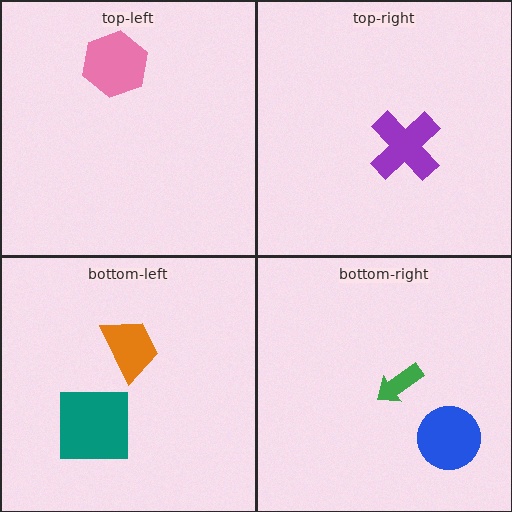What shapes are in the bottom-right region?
The blue circle, the green arrow.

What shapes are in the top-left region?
The pink hexagon.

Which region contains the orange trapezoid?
The bottom-left region.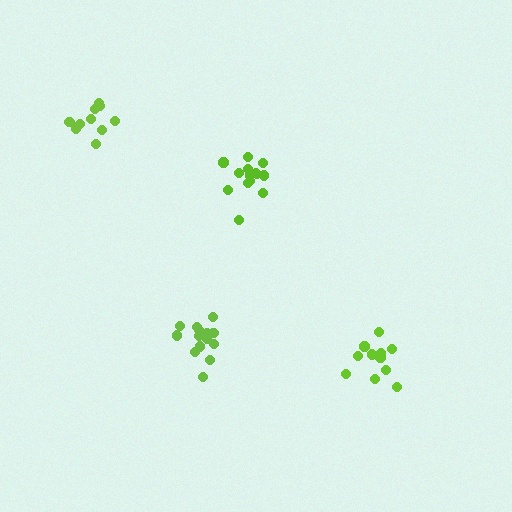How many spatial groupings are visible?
There are 4 spatial groupings.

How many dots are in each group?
Group 1: 15 dots, Group 2: 14 dots, Group 3: 12 dots, Group 4: 10 dots (51 total).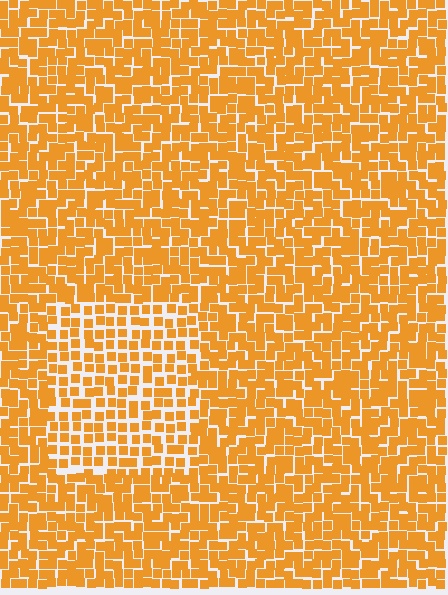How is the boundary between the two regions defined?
The boundary is defined by a change in element density (approximately 1.5x ratio). All elements are the same color, size, and shape.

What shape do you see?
I see a rectangle.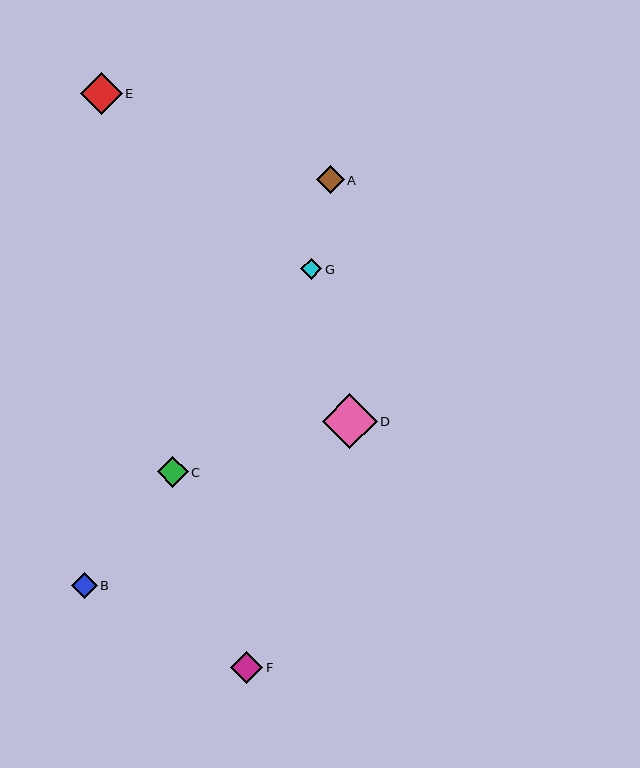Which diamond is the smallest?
Diamond G is the smallest with a size of approximately 21 pixels.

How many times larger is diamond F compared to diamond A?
Diamond F is approximately 1.1 times the size of diamond A.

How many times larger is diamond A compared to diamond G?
Diamond A is approximately 1.4 times the size of diamond G.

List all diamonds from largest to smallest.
From largest to smallest: D, E, F, C, A, B, G.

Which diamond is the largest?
Diamond D is the largest with a size of approximately 55 pixels.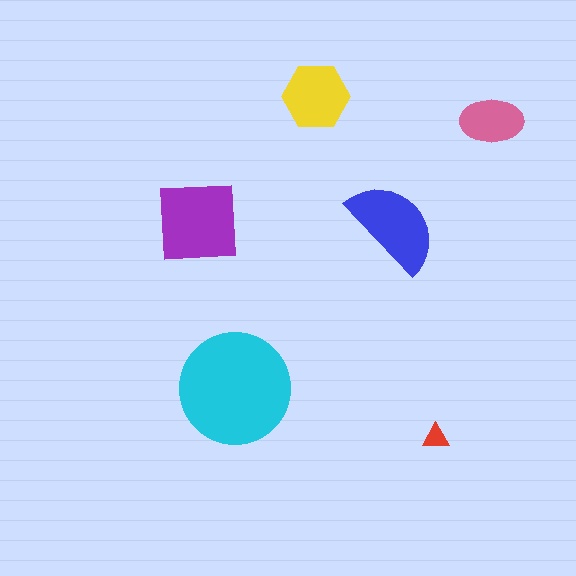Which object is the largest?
The cyan circle.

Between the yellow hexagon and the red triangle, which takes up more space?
The yellow hexagon.